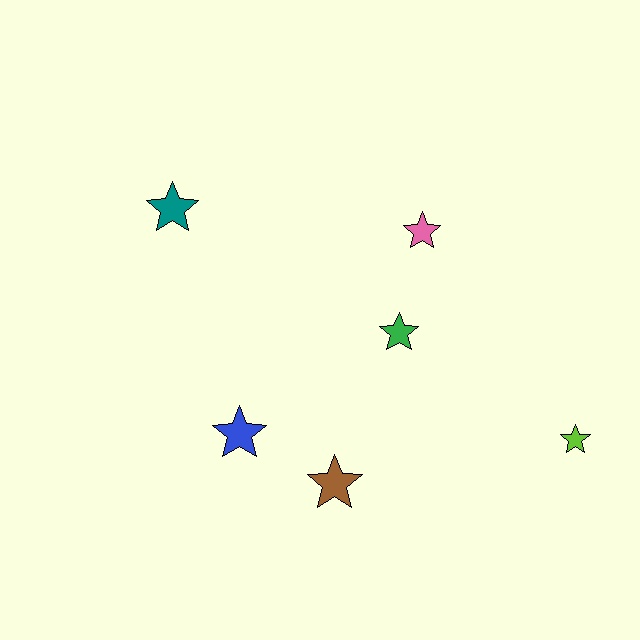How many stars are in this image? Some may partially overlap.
There are 6 stars.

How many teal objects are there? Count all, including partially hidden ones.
There is 1 teal object.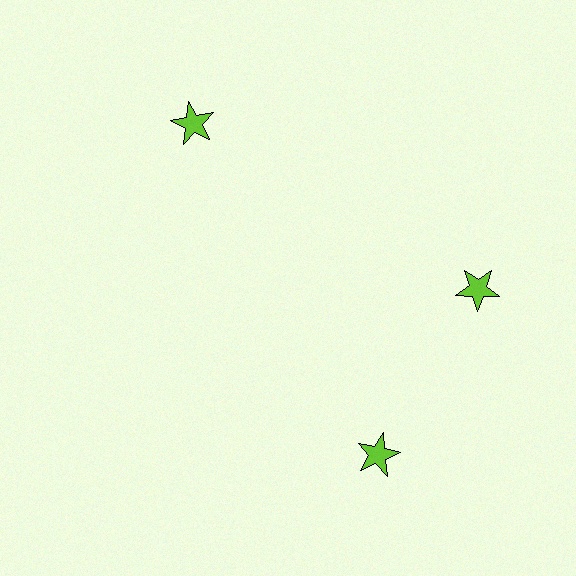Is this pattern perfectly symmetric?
No. The 3 lime stars are arranged in a ring, but one element near the 7 o'clock position is rotated out of alignment along the ring, breaking the 3-fold rotational symmetry.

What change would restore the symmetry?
The symmetry would be restored by rotating it back into even spacing with its neighbors so that all 3 stars sit at equal angles and equal distance from the center.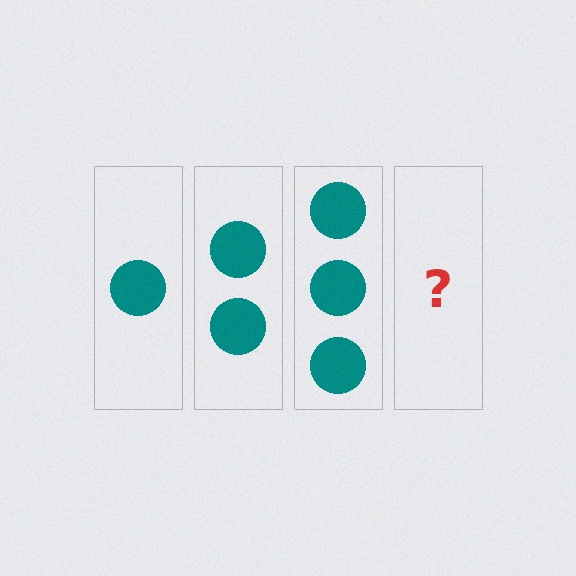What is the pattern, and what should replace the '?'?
The pattern is that each step adds one more circle. The '?' should be 4 circles.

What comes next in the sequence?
The next element should be 4 circles.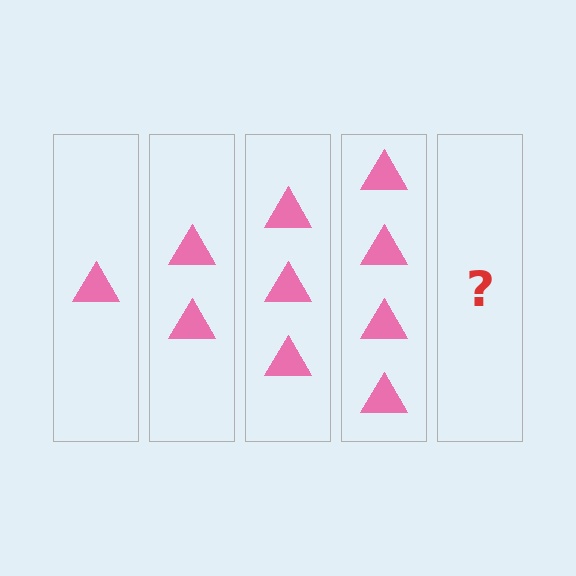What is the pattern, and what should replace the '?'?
The pattern is that each step adds one more triangle. The '?' should be 5 triangles.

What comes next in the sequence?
The next element should be 5 triangles.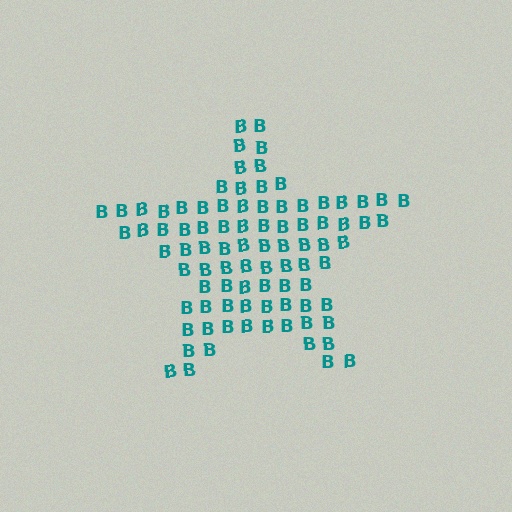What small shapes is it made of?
It is made of small letter B's.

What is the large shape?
The large shape is a star.